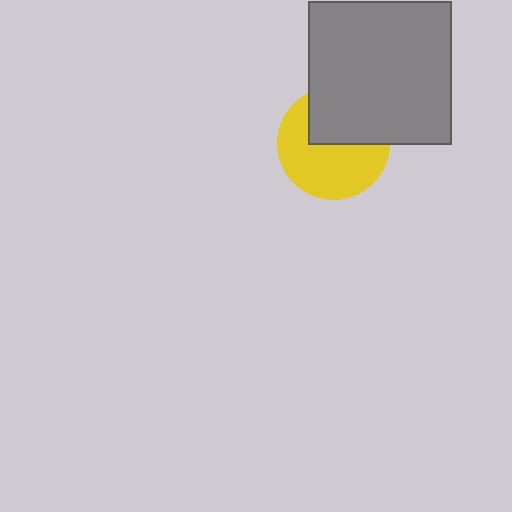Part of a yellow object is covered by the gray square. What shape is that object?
It is a circle.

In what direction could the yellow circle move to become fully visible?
The yellow circle could move down. That would shift it out from behind the gray square entirely.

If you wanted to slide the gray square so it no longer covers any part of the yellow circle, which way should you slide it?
Slide it up — that is the most direct way to separate the two shapes.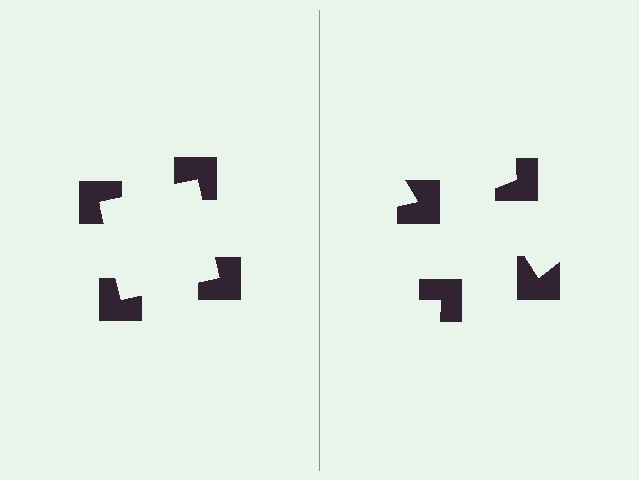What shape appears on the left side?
An illusory square.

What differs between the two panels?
The notched squares are positioned identically on both sides; only the wedge orientations differ. On the left they align to a square; on the right they are misaligned.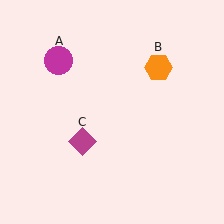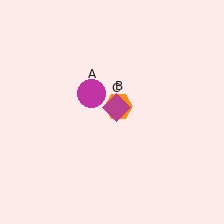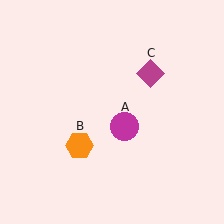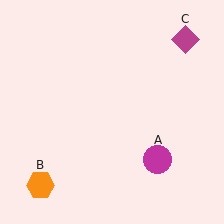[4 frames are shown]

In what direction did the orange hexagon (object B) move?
The orange hexagon (object B) moved down and to the left.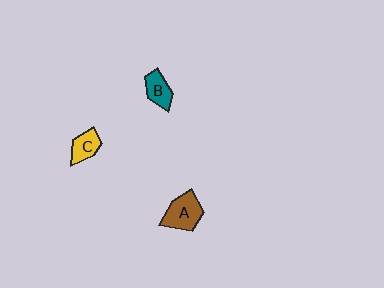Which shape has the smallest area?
Shape C (yellow).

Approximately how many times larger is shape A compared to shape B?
Approximately 1.5 times.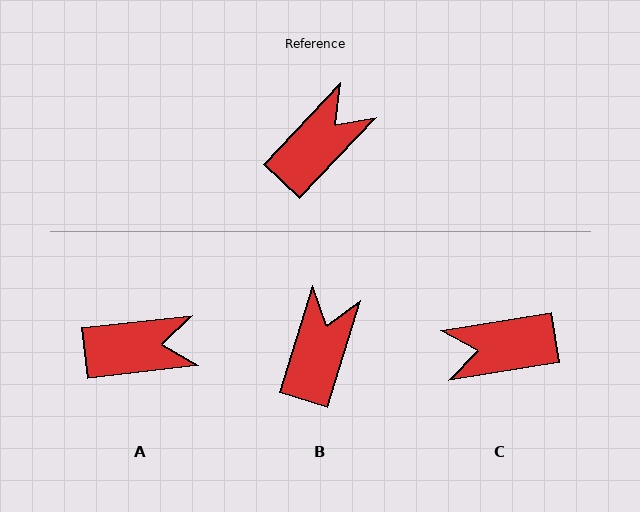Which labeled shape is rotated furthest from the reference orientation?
C, about 142 degrees away.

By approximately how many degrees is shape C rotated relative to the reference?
Approximately 142 degrees counter-clockwise.